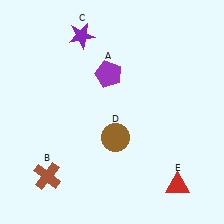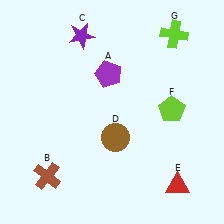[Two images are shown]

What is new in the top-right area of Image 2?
A lime cross (G) was added in the top-right area of Image 2.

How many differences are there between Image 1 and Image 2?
There are 2 differences between the two images.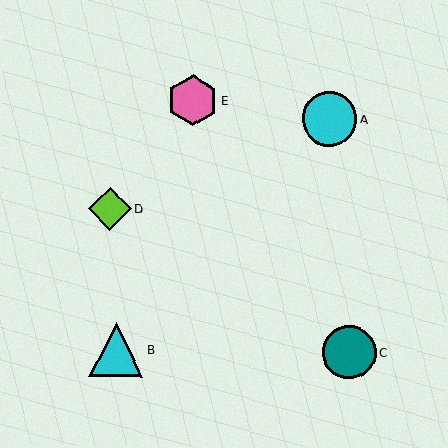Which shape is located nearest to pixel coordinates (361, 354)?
The teal circle (labeled C) at (349, 352) is nearest to that location.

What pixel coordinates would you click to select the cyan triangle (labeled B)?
Click at (116, 349) to select the cyan triangle B.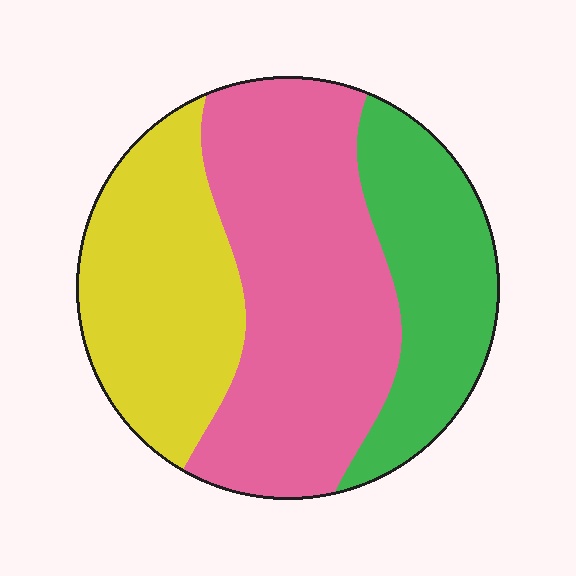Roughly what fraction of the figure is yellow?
Yellow covers about 30% of the figure.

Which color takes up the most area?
Pink, at roughly 45%.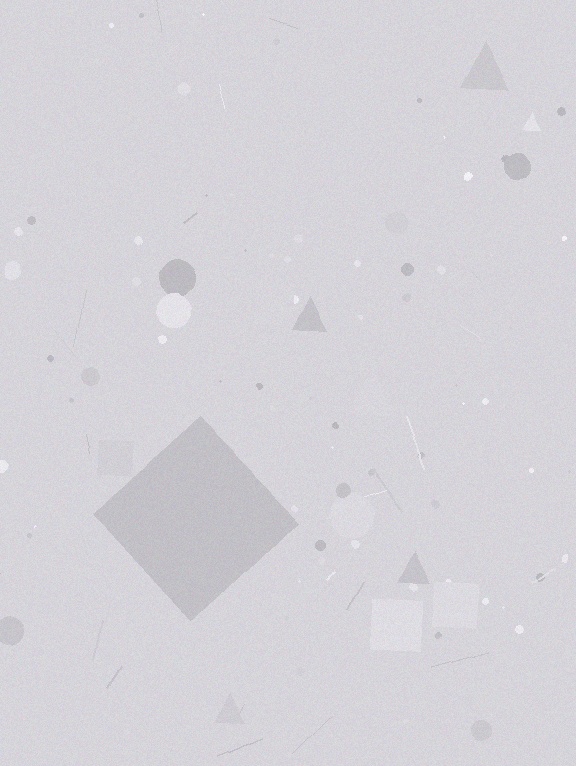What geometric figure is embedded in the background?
A diamond is embedded in the background.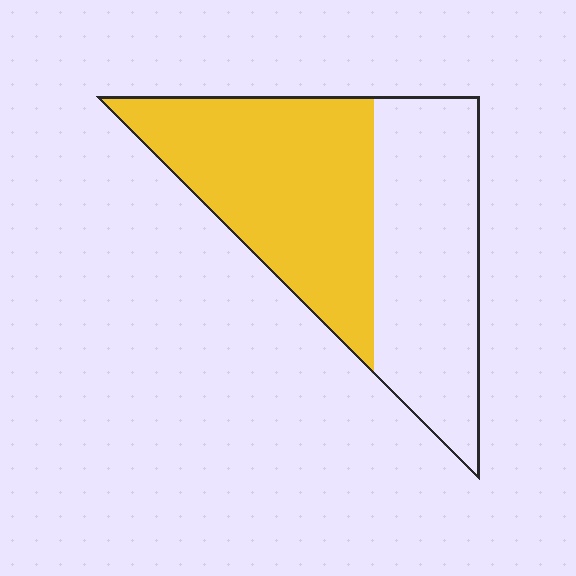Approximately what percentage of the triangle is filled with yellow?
Approximately 50%.